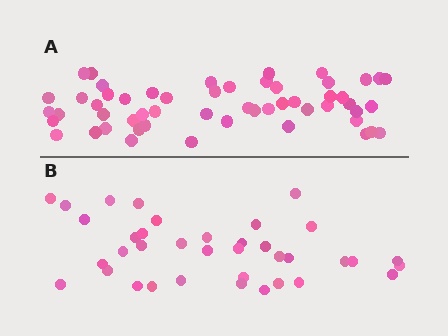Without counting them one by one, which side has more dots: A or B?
Region A (the top region) has more dots.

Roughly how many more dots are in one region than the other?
Region A has approximately 15 more dots than region B.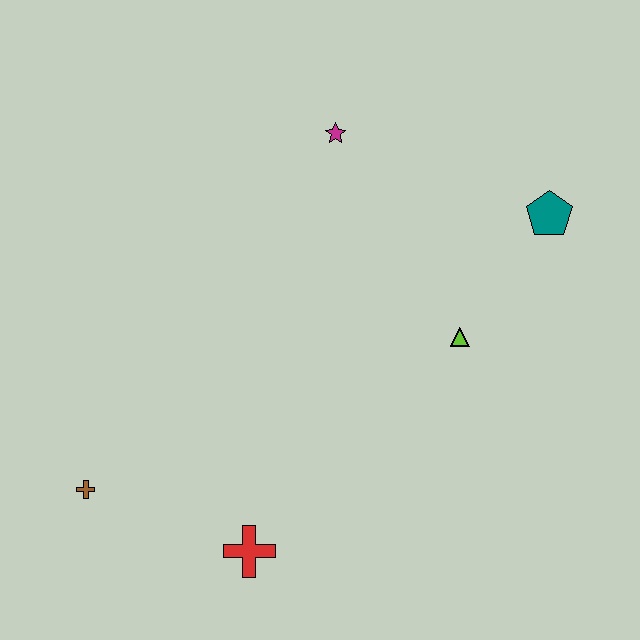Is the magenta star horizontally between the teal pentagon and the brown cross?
Yes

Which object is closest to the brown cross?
The red cross is closest to the brown cross.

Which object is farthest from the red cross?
The teal pentagon is farthest from the red cross.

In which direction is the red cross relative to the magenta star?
The red cross is below the magenta star.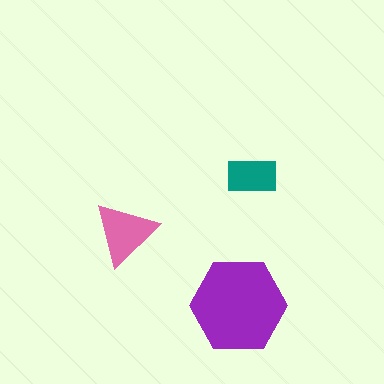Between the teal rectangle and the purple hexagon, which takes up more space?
The purple hexagon.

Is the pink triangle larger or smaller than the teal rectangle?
Larger.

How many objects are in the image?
There are 3 objects in the image.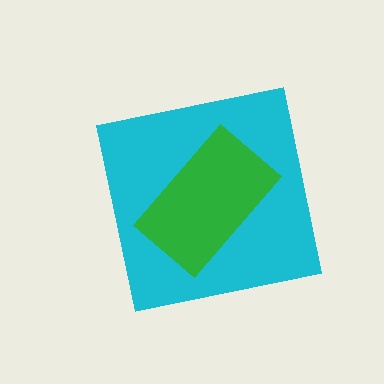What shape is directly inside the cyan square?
The green rectangle.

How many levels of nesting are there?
2.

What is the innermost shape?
The green rectangle.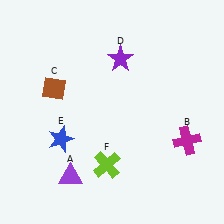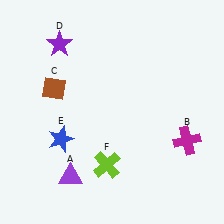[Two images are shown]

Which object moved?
The purple star (D) moved left.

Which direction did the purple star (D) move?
The purple star (D) moved left.